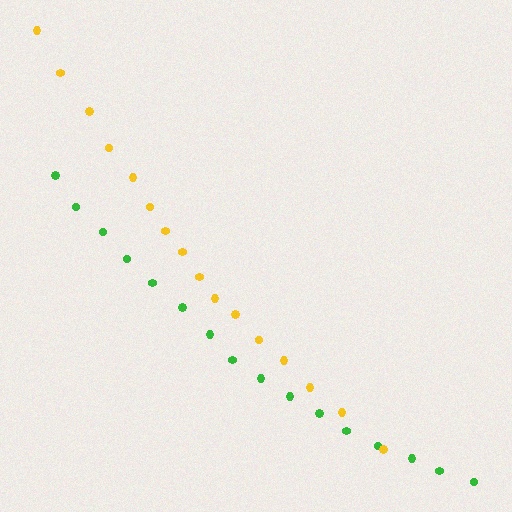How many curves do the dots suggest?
There are 2 distinct paths.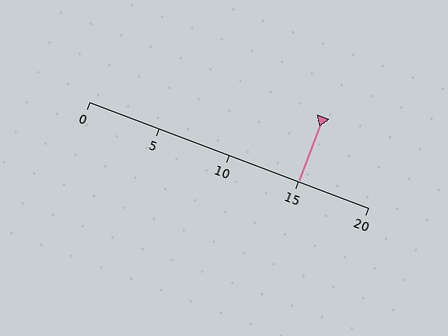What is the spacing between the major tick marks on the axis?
The major ticks are spaced 5 apart.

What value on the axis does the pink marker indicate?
The marker indicates approximately 15.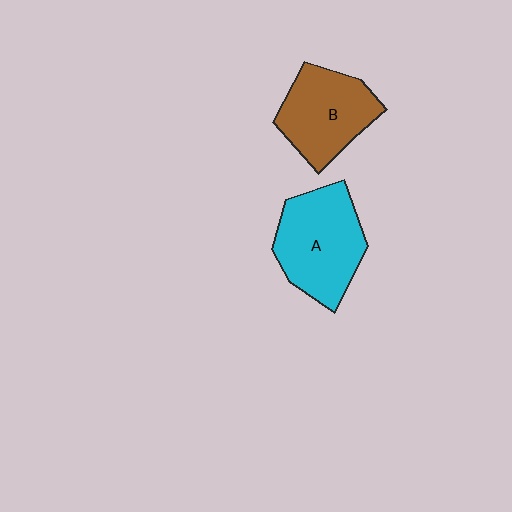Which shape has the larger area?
Shape A (cyan).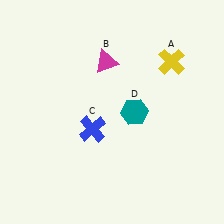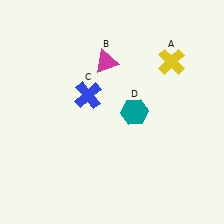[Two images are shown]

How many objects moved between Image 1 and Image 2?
1 object moved between the two images.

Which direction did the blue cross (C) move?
The blue cross (C) moved up.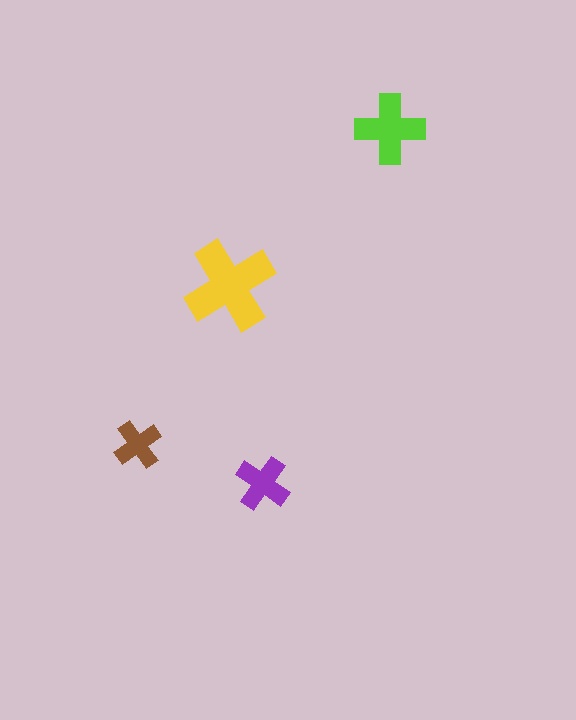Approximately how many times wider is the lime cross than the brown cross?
About 1.5 times wider.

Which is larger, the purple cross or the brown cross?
The purple one.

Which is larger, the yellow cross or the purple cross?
The yellow one.